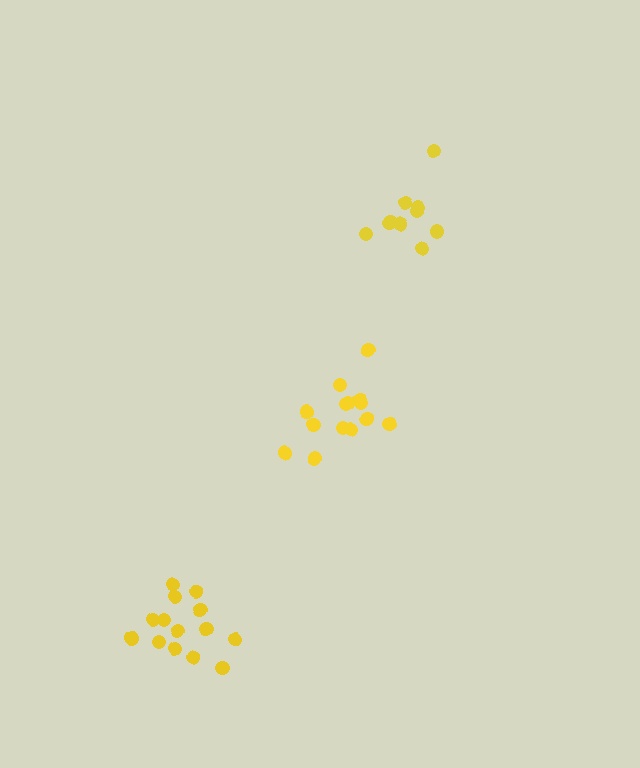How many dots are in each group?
Group 1: 14 dots, Group 2: 9 dots, Group 3: 14 dots (37 total).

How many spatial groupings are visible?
There are 3 spatial groupings.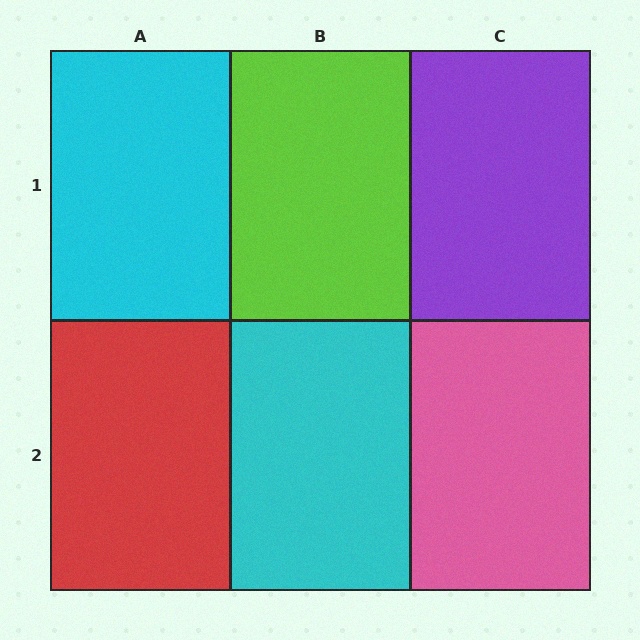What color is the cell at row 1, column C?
Purple.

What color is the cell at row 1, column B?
Lime.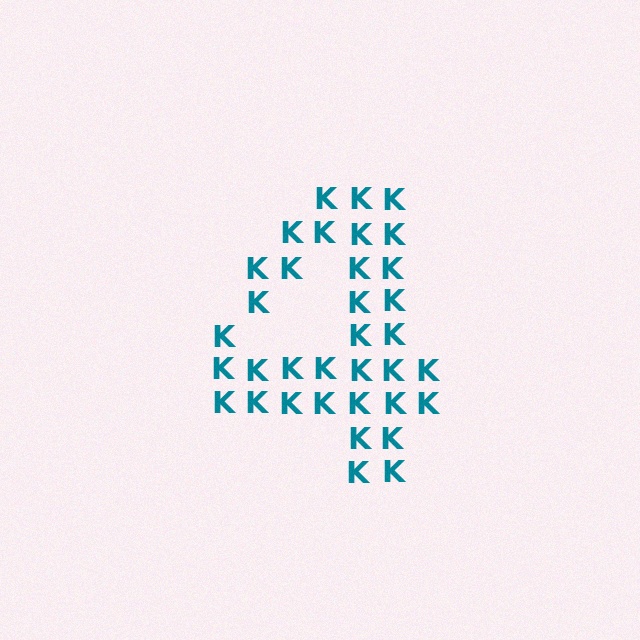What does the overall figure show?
The overall figure shows the digit 4.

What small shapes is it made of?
It is made of small letter K's.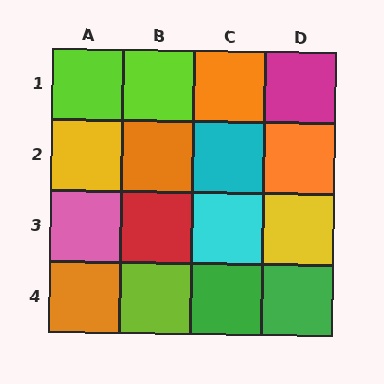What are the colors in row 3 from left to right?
Pink, red, cyan, yellow.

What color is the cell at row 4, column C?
Green.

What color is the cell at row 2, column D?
Orange.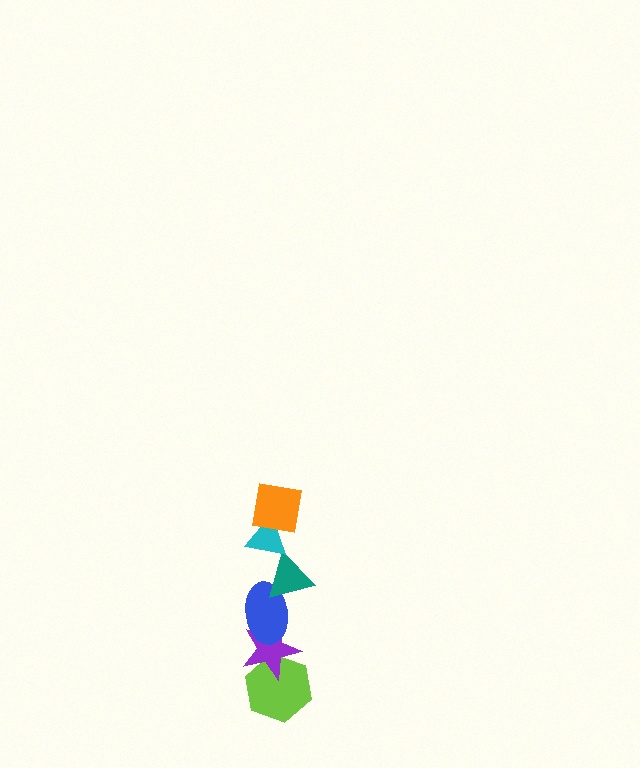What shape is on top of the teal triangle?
The cyan triangle is on top of the teal triangle.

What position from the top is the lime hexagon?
The lime hexagon is 6th from the top.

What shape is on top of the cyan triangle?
The orange square is on top of the cyan triangle.